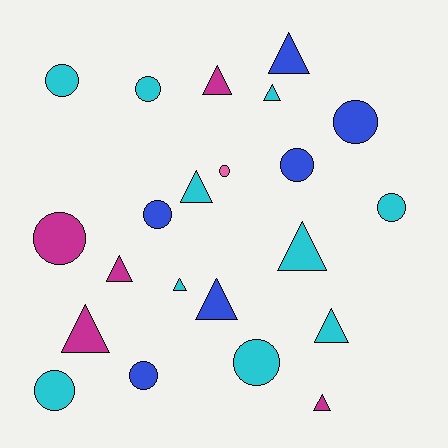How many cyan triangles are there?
There are 5 cyan triangles.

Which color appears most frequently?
Cyan, with 10 objects.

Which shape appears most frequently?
Circle, with 11 objects.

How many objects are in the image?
There are 22 objects.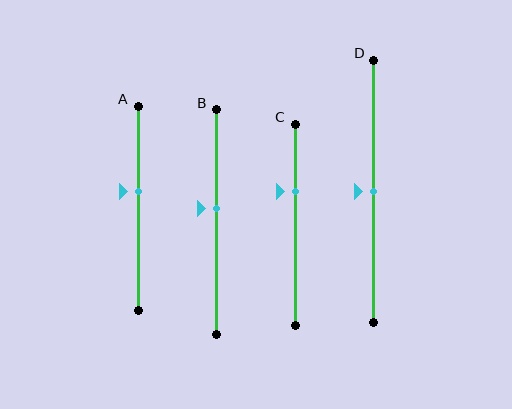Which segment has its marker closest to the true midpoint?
Segment D has its marker closest to the true midpoint.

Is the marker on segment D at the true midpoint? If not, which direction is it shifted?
Yes, the marker on segment D is at the true midpoint.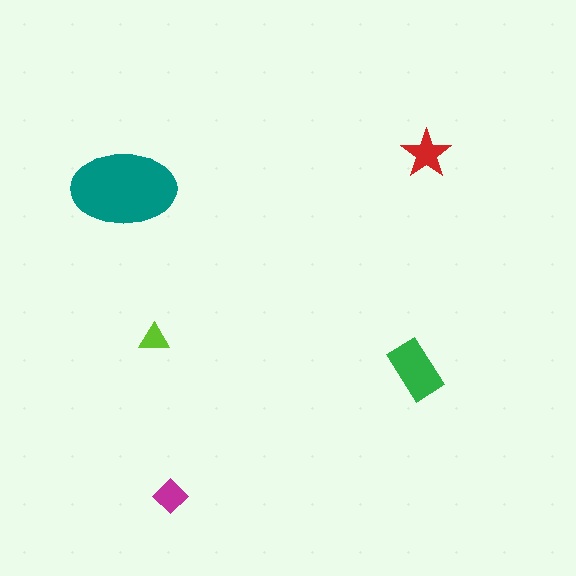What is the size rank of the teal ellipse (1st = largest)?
1st.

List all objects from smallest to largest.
The lime triangle, the magenta diamond, the red star, the green rectangle, the teal ellipse.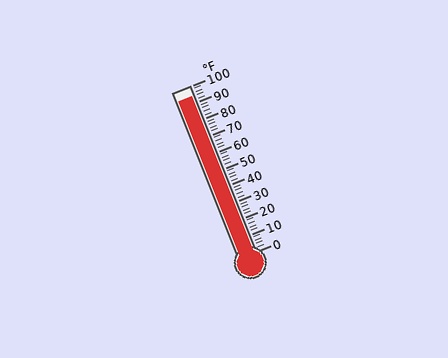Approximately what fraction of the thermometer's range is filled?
The thermometer is filled to approximately 95% of its range.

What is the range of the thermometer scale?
The thermometer scale ranges from 0°F to 100°F.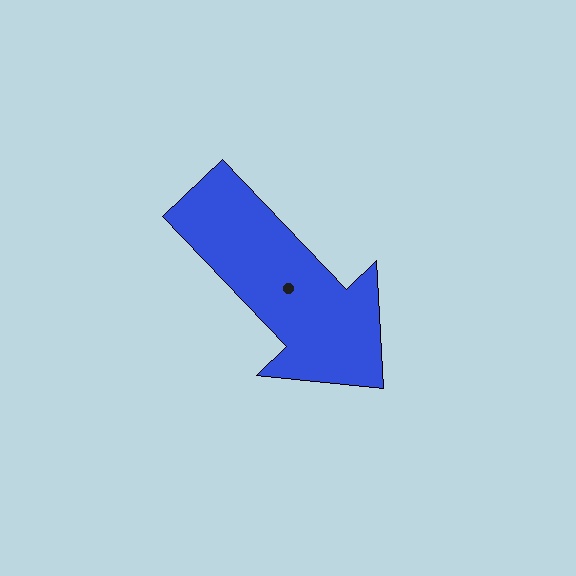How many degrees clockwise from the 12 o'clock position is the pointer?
Approximately 136 degrees.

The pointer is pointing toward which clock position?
Roughly 5 o'clock.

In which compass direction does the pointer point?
Southeast.